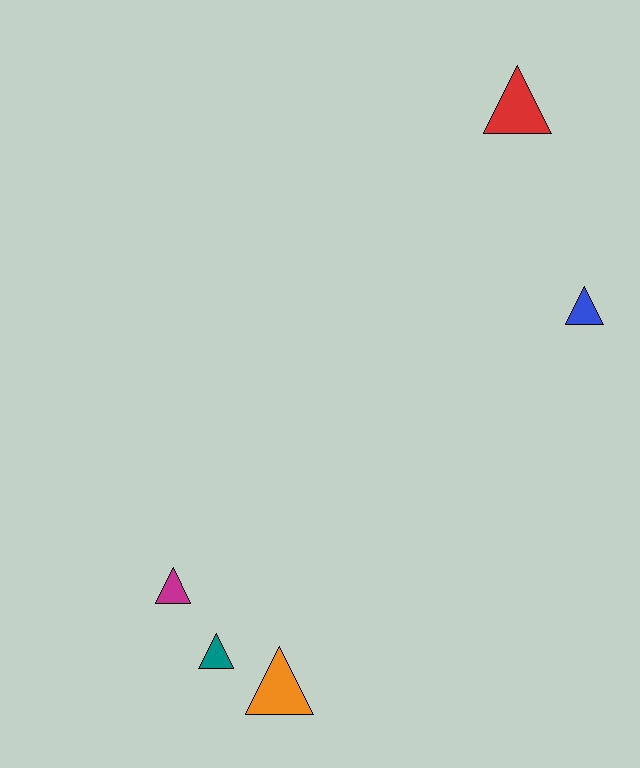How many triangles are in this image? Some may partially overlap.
There are 5 triangles.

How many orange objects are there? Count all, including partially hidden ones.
There is 1 orange object.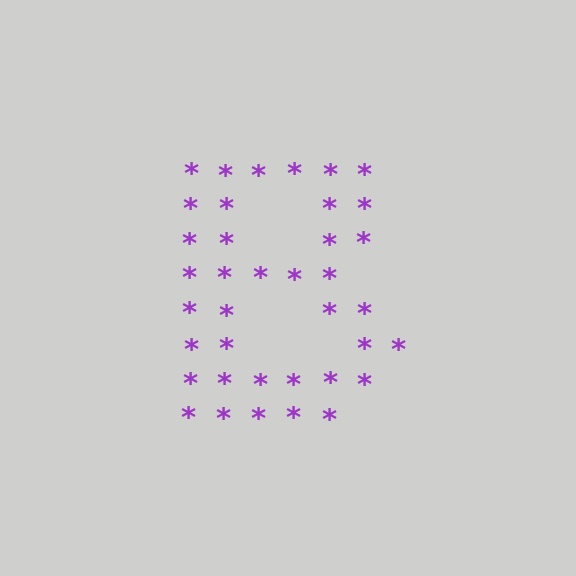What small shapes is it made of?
It is made of small asterisks.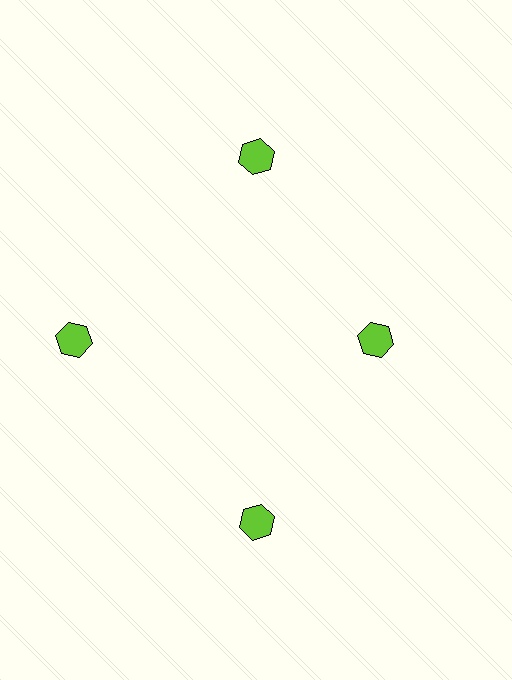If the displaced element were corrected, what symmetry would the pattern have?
It would have 4-fold rotational symmetry — the pattern would map onto itself every 90 degrees.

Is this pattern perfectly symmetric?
No. The 4 lime hexagons are arranged in a ring, but one element near the 3 o'clock position is pulled inward toward the center, breaking the 4-fold rotational symmetry.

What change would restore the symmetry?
The symmetry would be restored by moving it outward, back onto the ring so that all 4 hexagons sit at equal angles and equal distance from the center.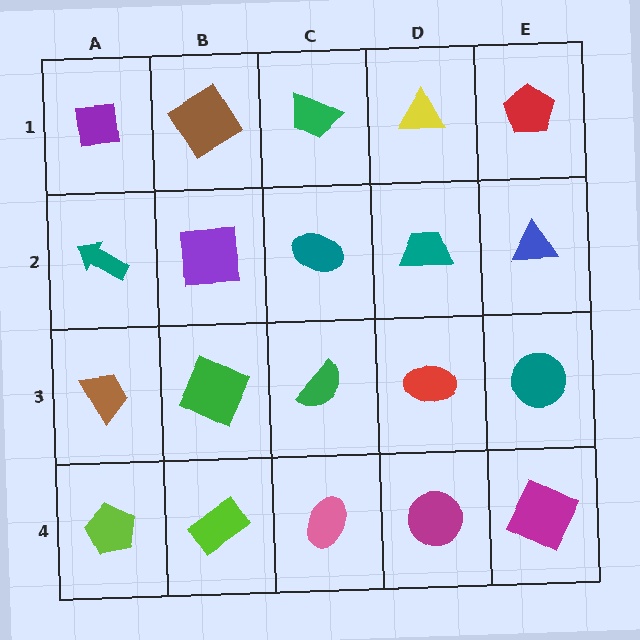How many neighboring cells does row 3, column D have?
4.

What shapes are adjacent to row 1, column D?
A teal trapezoid (row 2, column D), a green trapezoid (row 1, column C), a red pentagon (row 1, column E).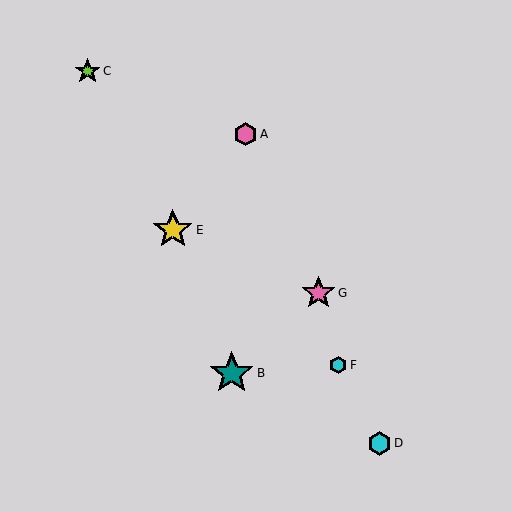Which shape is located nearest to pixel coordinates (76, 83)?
The lime star (labeled C) at (88, 71) is nearest to that location.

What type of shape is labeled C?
Shape C is a lime star.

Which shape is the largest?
The teal star (labeled B) is the largest.